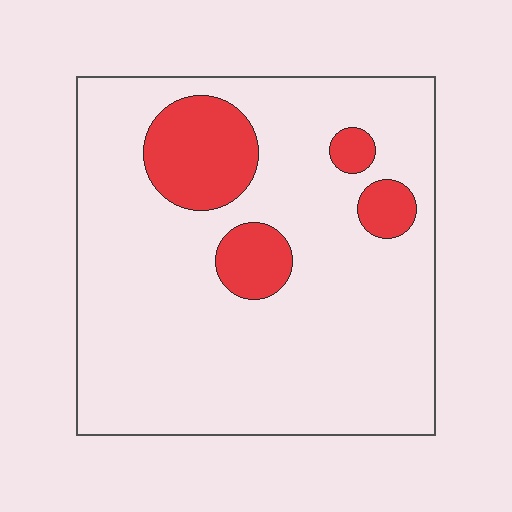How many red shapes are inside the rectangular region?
4.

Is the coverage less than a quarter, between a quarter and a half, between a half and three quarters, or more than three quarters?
Less than a quarter.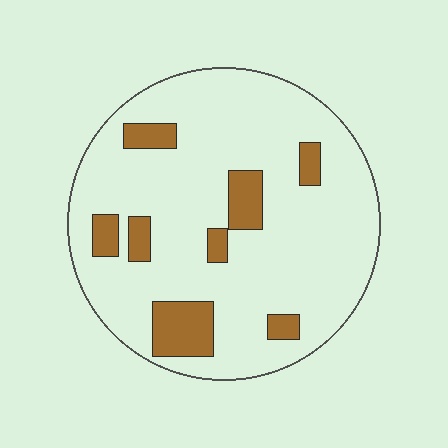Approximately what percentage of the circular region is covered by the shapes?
Approximately 15%.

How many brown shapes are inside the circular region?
8.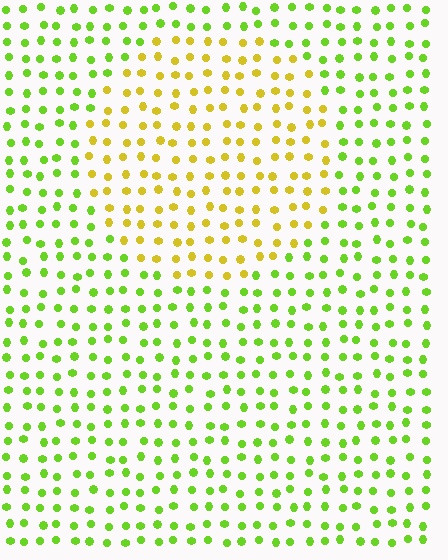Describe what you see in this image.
The image is filled with small lime elements in a uniform arrangement. A circle-shaped region is visible where the elements are tinted to a slightly different hue, forming a subtle color boundary.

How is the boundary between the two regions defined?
The boundary is defined purely by a slight shift in hue (about 43 degrees). Spacing, size, and orientation are identical on both sides.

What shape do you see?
I see a circle.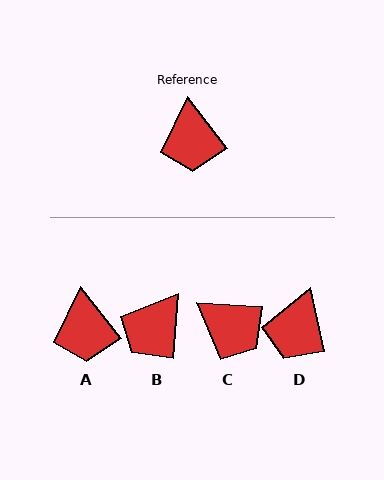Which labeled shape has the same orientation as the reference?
A.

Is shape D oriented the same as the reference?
No, it is off by about 25 degrees.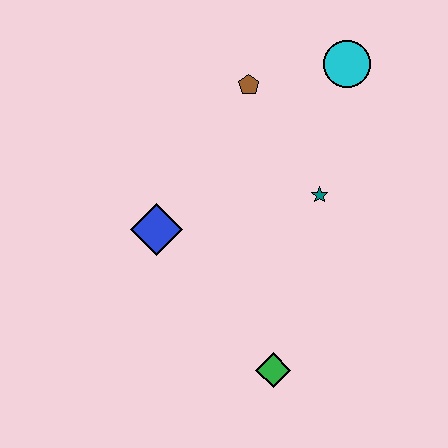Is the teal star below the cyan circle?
Yes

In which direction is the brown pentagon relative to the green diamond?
The brown pentagon is above the green diamond.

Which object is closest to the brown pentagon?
The cyan circle is closest to the brown pentagon.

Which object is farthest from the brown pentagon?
The green diamond is farthest from the brown pentagon.